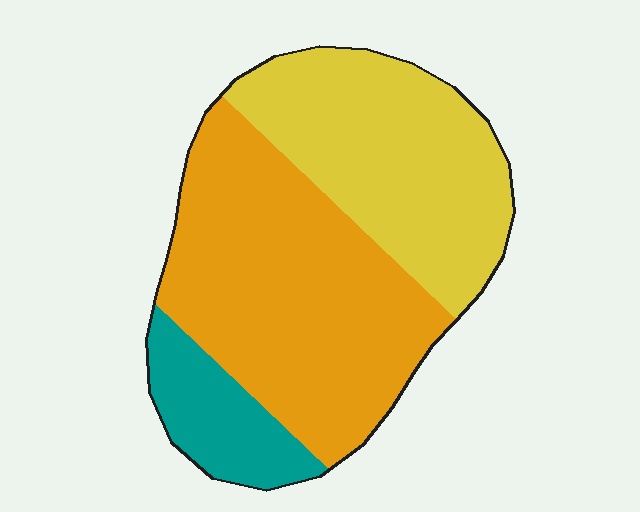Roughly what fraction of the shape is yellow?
Yellow covers 37% of the shape.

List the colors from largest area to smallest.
From largest to smallest: orange, yellow, teal.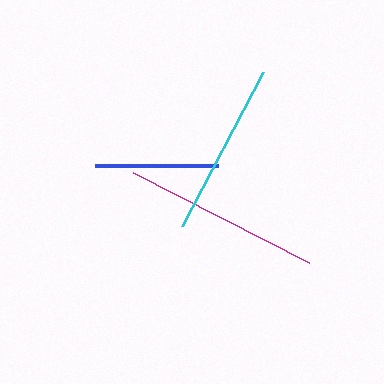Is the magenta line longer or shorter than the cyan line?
The magenta line is longer than the cyan line.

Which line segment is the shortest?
The blue line is the shortest at approximately 122 pixels.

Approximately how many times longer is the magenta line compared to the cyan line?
The magenta line is approximately 1.1 times the length of the cyan line.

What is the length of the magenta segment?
The magenta segment is approximately 198 pixels long.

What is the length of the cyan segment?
The cyan segment is approximately 174 pixels long.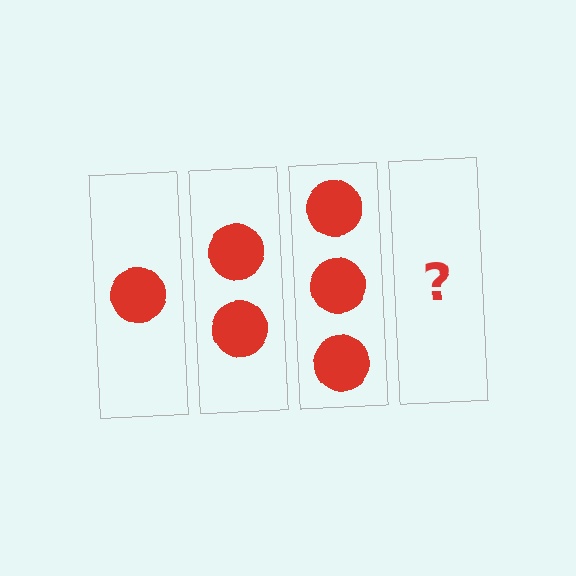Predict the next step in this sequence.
The next step is 4 circles.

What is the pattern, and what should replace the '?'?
The pattern is that each step adds one more circle. The '?' should be 4 circles.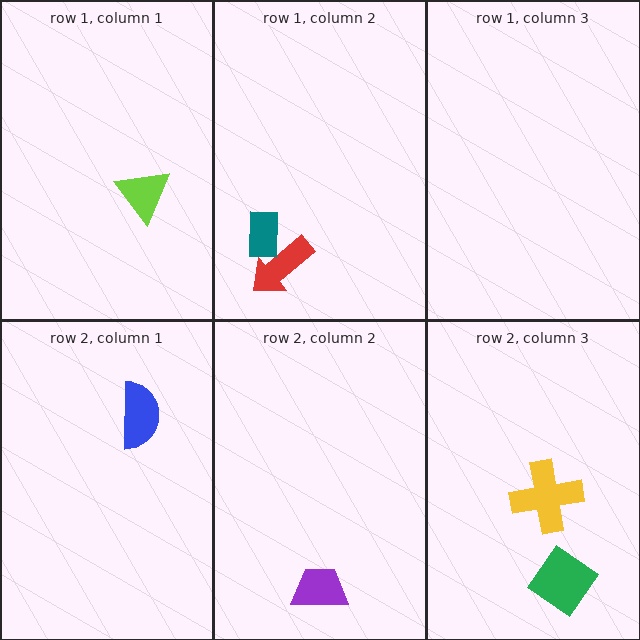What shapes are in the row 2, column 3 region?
The green diamond, the yellow cross.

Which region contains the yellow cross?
The row 2, column 3 region.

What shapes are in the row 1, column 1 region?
The lime triangle.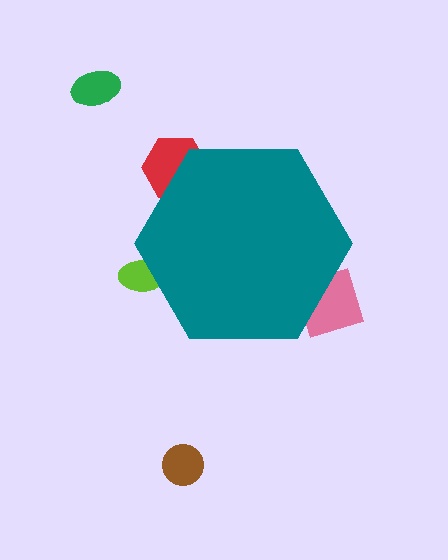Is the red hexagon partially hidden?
Yes, the red hexagon is partially hidden behind the teal hexagon.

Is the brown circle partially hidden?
No, the brown circle is fully visible.